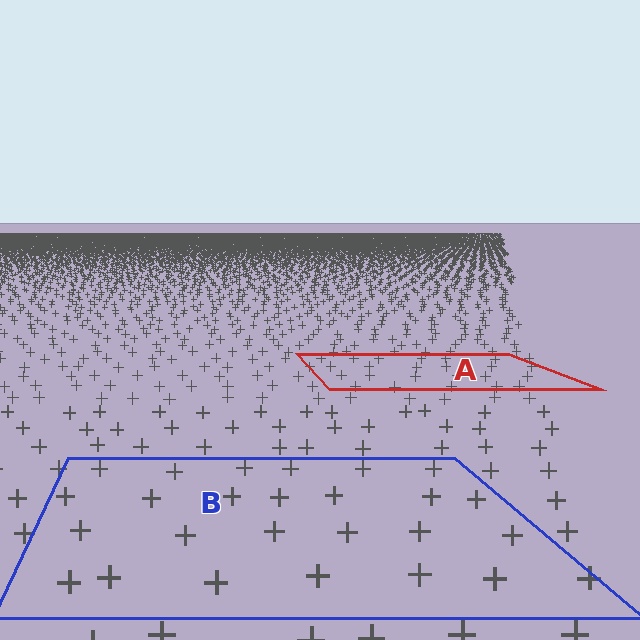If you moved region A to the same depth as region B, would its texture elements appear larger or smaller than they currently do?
They would appear larger. At a closer depth, the same texture elements are projected at a bigger on-screen size.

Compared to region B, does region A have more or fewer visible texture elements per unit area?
Region A has more texture elements per unit area — they are packed more densely because it is farther away.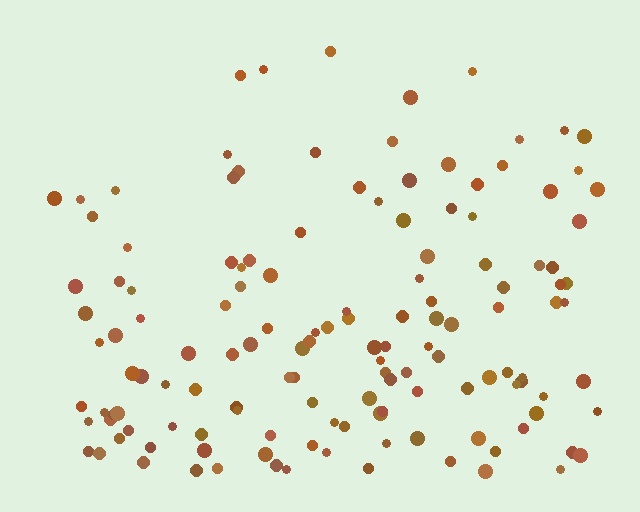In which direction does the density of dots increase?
From top to bottom, with the bottom side densest.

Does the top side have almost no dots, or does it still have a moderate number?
Still a moderate number, just noticeably fewer than the bottom.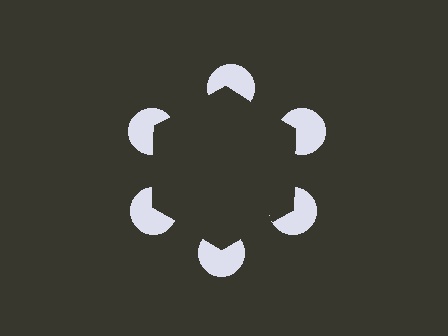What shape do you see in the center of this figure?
An illusory hexagon — its edges are inferred from the aligned wedge cuts in the pac-man discs, not physically drawn.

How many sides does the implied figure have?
6 sides.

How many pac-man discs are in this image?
There are 6 — one at each vertex of the illusory hexagon.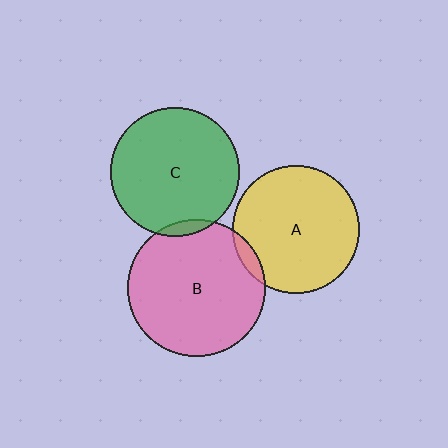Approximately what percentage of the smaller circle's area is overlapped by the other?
Approximately 5%.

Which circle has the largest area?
Circle B (pink).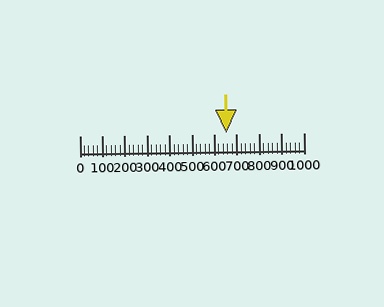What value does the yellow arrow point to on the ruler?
The yellow arrow points to approximately 653.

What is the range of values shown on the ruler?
The ruler shows values from 0 to 1000.